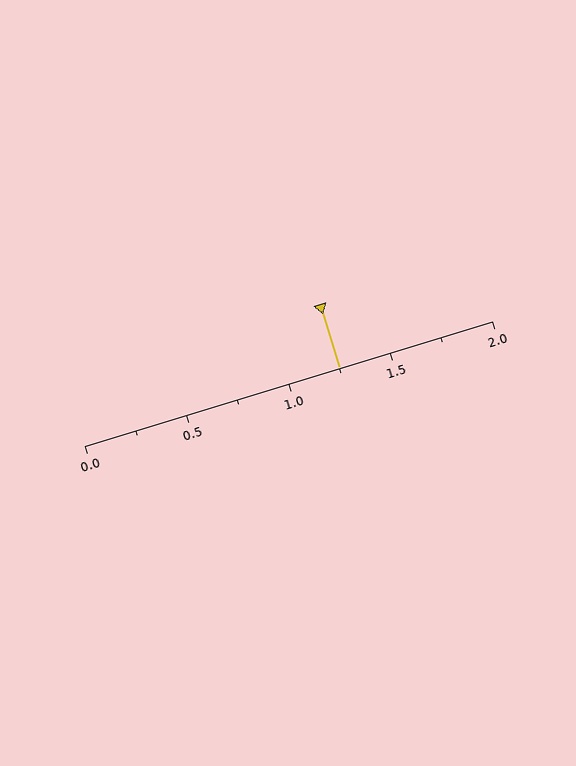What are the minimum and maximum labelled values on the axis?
The axis runs from 0.0 to 2.0.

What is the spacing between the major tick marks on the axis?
The major ticks are spaced 0.5 apart.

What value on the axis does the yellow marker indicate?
The marker indicates approximately 1.25.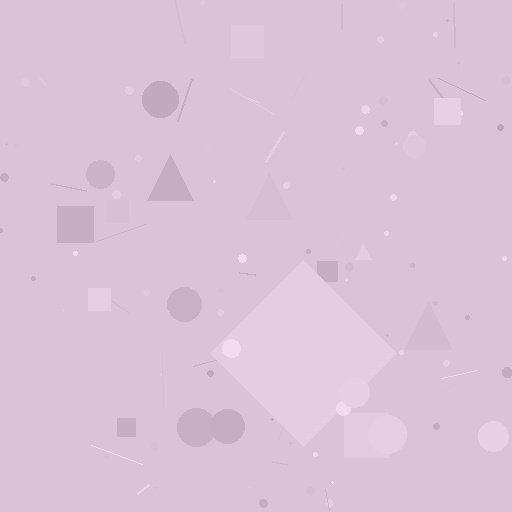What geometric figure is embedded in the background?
A diamond is embedded in the background.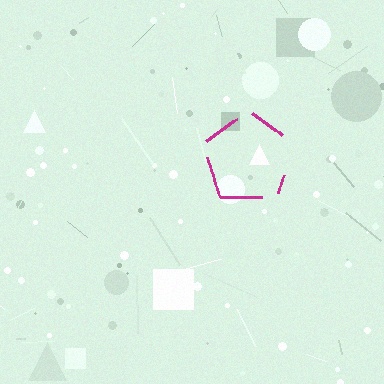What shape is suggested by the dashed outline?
The dashed outline suggests a pentagon.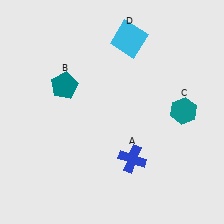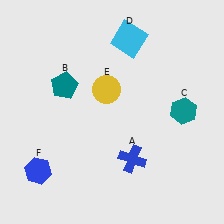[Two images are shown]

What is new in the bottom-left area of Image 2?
A blue hexagon (F) was added in the bottom-left area of Image 2.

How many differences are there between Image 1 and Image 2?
There are 2 differences between the two images.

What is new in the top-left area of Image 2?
A yellow circle (E) was added in the top-left area of Image 2.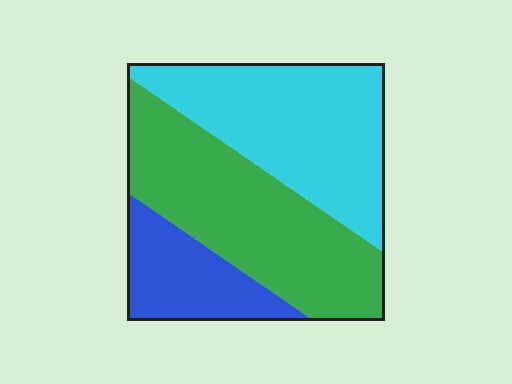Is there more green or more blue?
Green.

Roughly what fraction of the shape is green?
Green takes up between a quarter and a half of the shape.